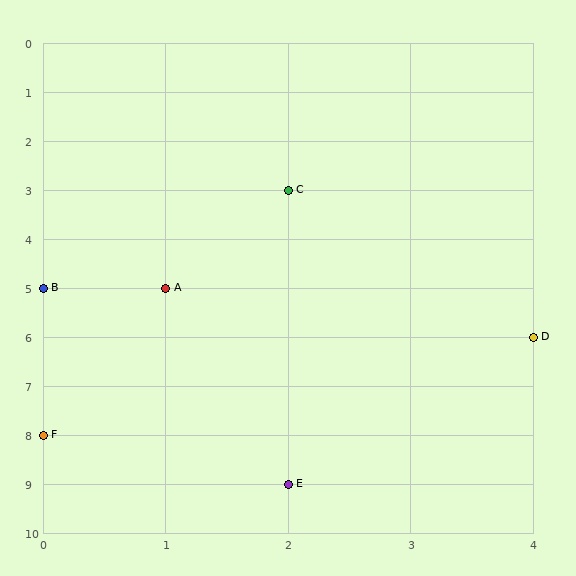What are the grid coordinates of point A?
Point A is at grid coordinates (1, 5).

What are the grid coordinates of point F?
Point F is at grid coordinates (0, 8).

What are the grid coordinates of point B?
Point B is at grid coordinates (0, 5).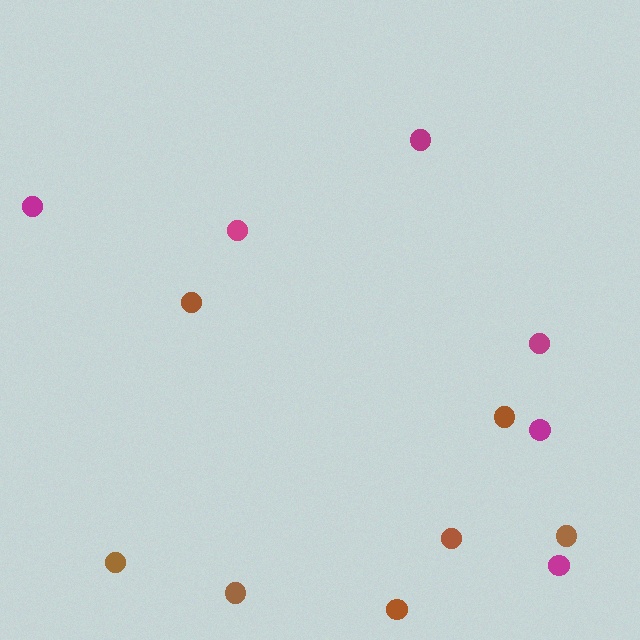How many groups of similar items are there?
There are 2 groups: one group of brown circles (7) and one group of magenta circles (6).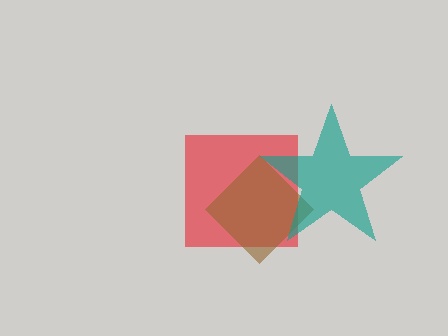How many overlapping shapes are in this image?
There are 3 overlapping shapes in the image.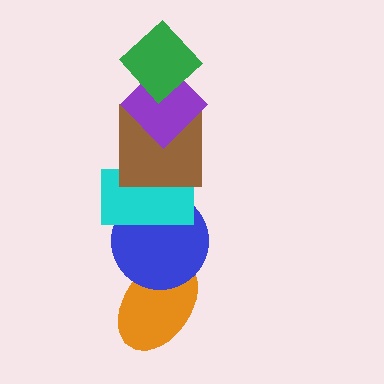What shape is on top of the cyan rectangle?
The brown square is on top of the cyan rectangle.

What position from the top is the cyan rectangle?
The cyan rectangle is 4th from the top.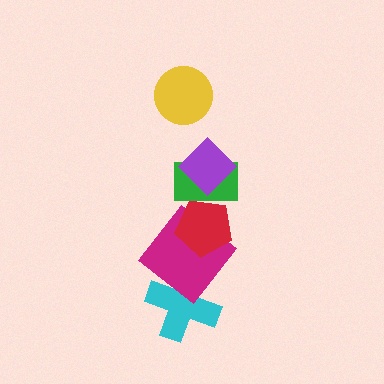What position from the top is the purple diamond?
The purple diamond is 2nd from the top.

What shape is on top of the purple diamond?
The yellow circle is on top of the purple diamond.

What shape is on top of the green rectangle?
The purple diamond is on top of the green rectangle.